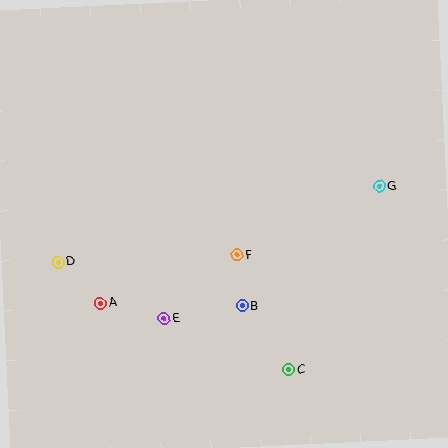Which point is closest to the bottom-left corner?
Point A is closest to the bottom-left corner.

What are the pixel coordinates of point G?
Point G is at (380, 186).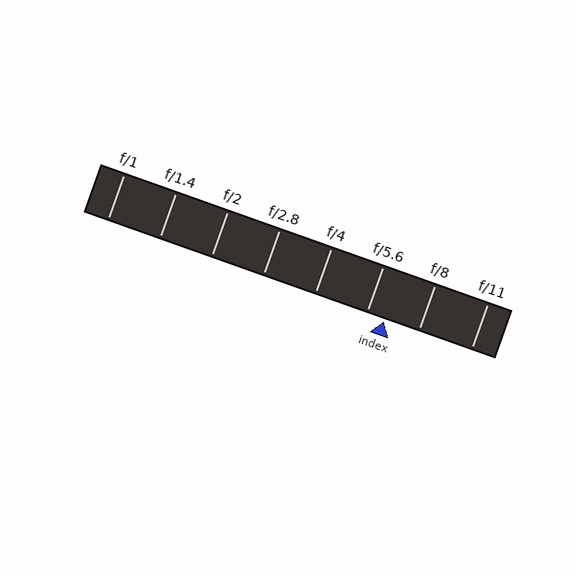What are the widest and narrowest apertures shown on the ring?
The widest aperture shown is f/1 and the narrowest is f/11.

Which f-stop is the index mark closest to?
The index mark is closest to f/5.6.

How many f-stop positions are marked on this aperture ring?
There are 8 f-stop positions marked.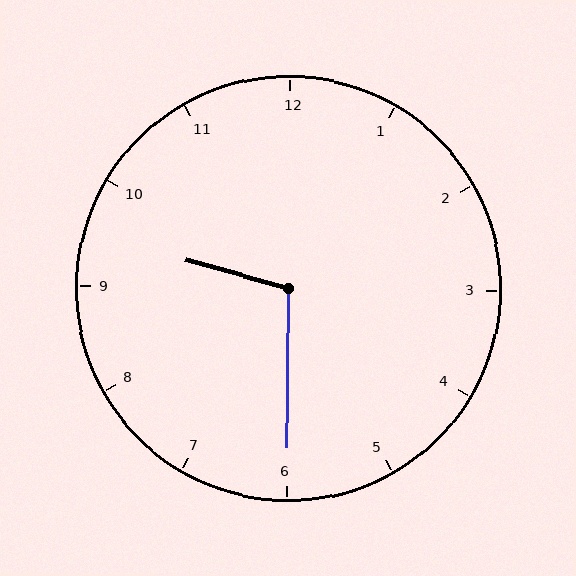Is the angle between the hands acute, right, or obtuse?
It is obtuse.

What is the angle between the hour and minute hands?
Approximately 105 degrees.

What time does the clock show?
9:30.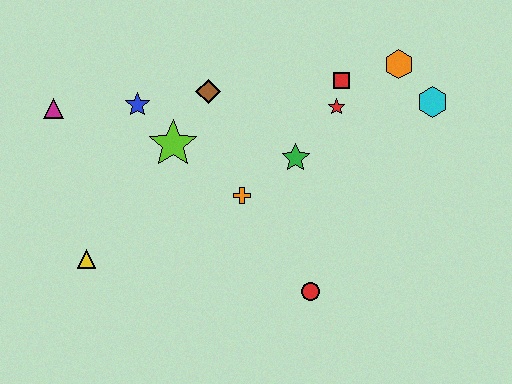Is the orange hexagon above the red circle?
Yes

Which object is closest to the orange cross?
The green star is closest to the orange cross.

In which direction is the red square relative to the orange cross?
The red square is above the orange cross.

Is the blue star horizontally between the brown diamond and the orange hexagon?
No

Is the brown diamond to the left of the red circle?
Yes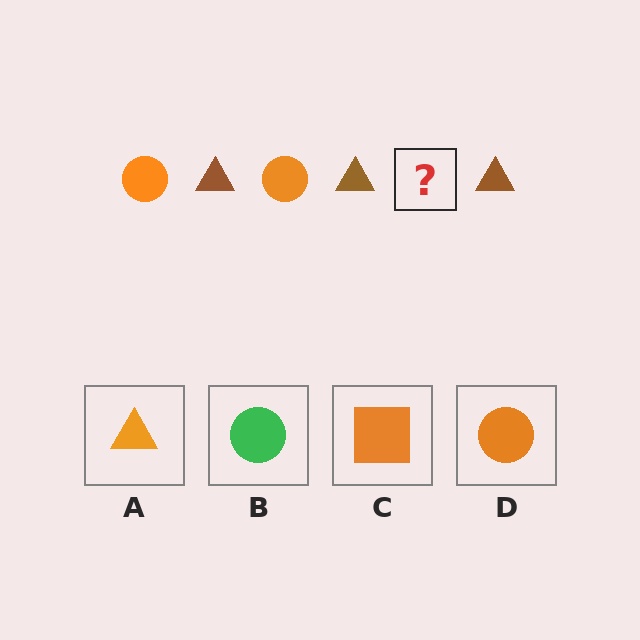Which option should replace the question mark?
Option D.